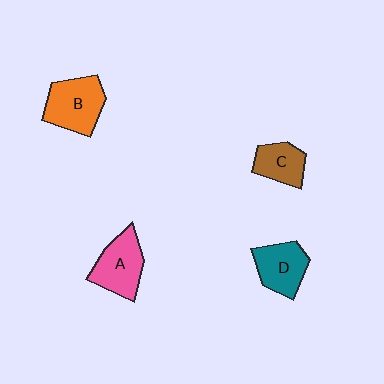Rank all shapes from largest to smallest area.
From largest to smallest: B (orange), A (pink), D (teal), C (brown).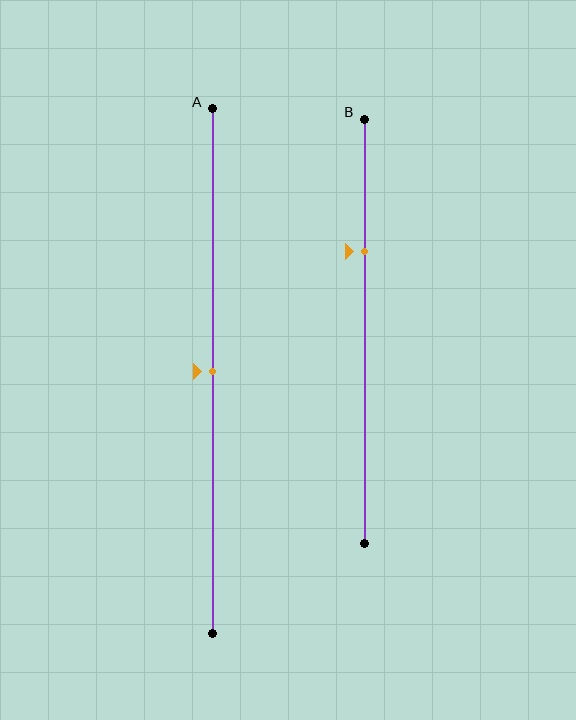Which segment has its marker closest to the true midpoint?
Segment A has its marker closest to the true midpoint.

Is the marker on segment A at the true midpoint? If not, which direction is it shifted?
Yes, the marker on segment A is at the true midpoint.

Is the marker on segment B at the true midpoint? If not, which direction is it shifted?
No, the marker on segment B is shifted upward by about 19% of the segment length.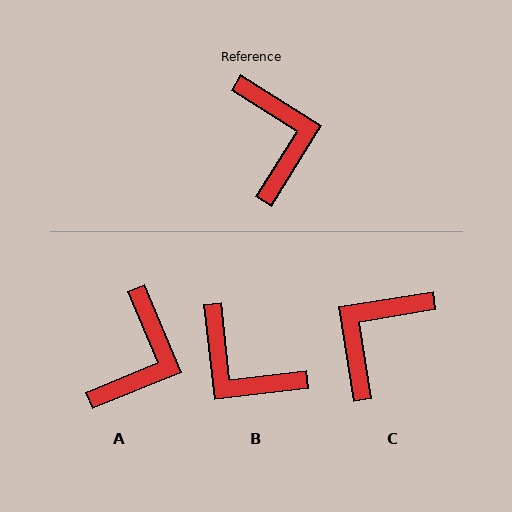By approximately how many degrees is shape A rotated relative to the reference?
Approximately 36 degrees clockwise.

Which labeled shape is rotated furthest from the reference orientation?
B, about 141 degrees away.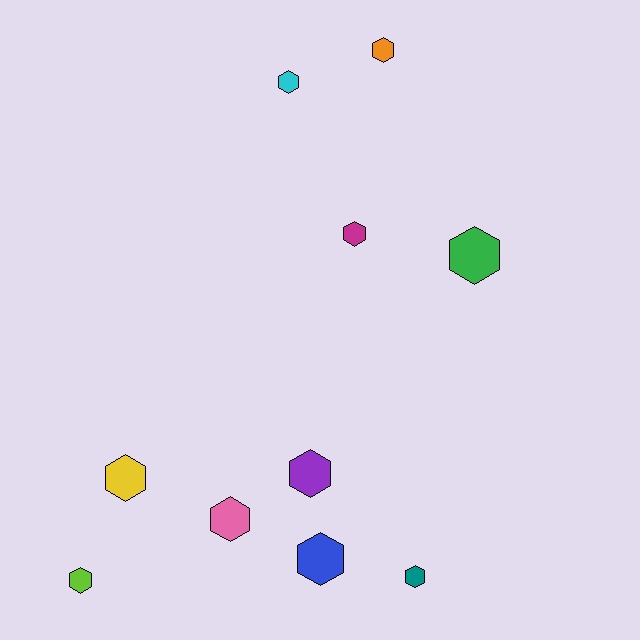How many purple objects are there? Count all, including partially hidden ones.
There is 1 purple object.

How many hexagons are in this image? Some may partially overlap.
There are 10 hexagons.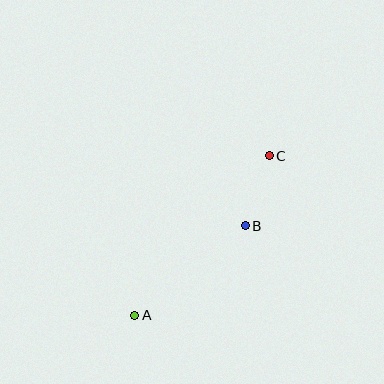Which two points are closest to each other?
Points B and C are closest to each other.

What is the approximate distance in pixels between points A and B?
The distance between A and B is approximately 142 pixels.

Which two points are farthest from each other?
Points A and C are farthest from each other.